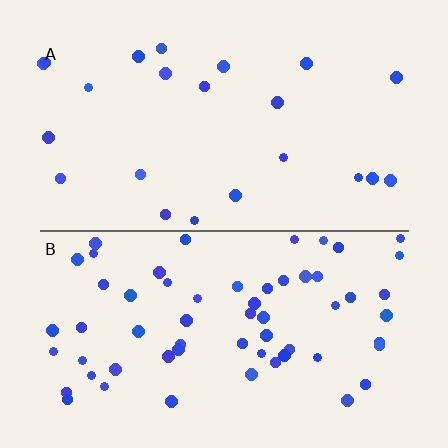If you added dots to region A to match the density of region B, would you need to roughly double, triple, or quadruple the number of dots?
Approximately triple.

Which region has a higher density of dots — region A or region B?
B (the bottom).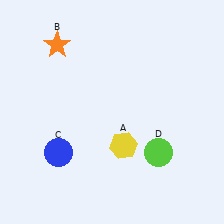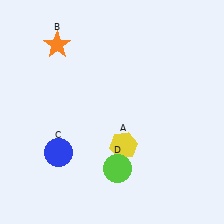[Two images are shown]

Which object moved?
The lime circle (D) moved left.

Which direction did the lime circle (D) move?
The lime circle (D) moved left.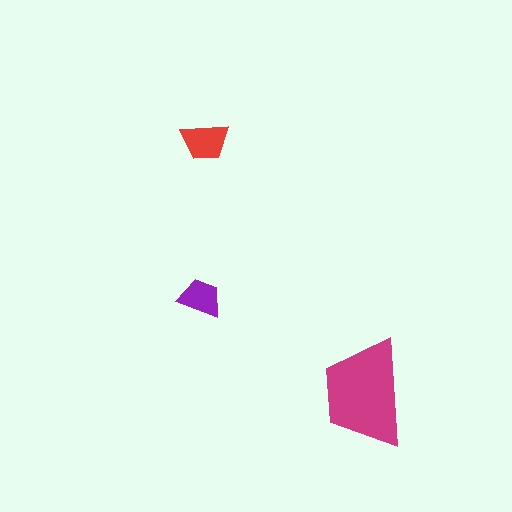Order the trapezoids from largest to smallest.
the magenta one, the red one, the purple one.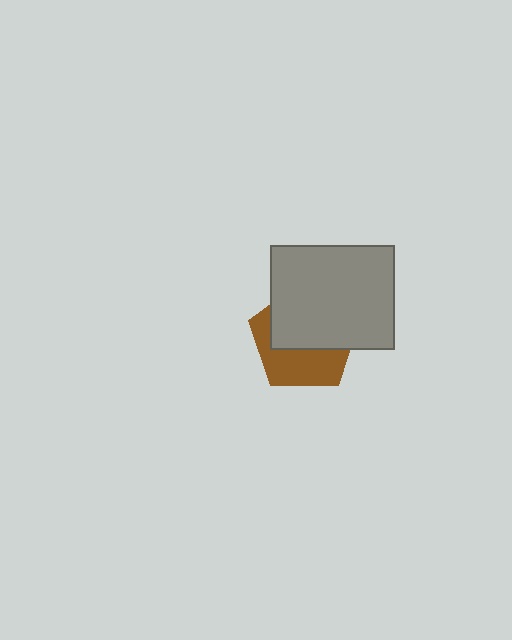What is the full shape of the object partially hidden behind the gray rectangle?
The partially hidden object is a brown pentagon.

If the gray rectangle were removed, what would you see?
You would see the complete brown pentagon.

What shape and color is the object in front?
The object in front is a gray rectangle.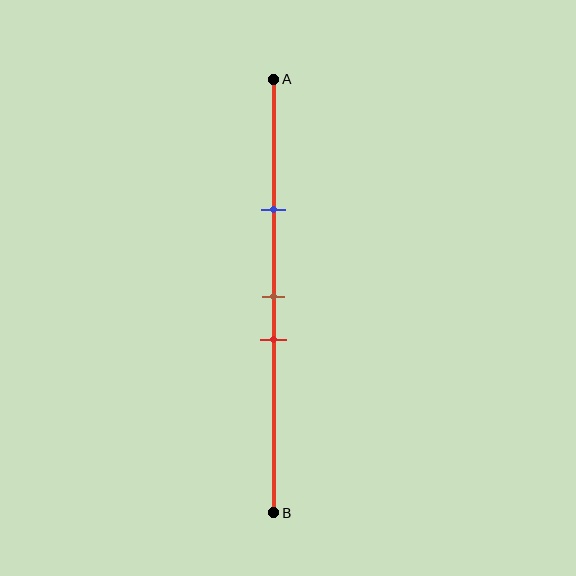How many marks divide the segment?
There are 3 marks dividing the segment.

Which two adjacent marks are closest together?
The brown and red marks are the closest adjacent pair.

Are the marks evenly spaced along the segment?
No, the marks are not evenly spaced.